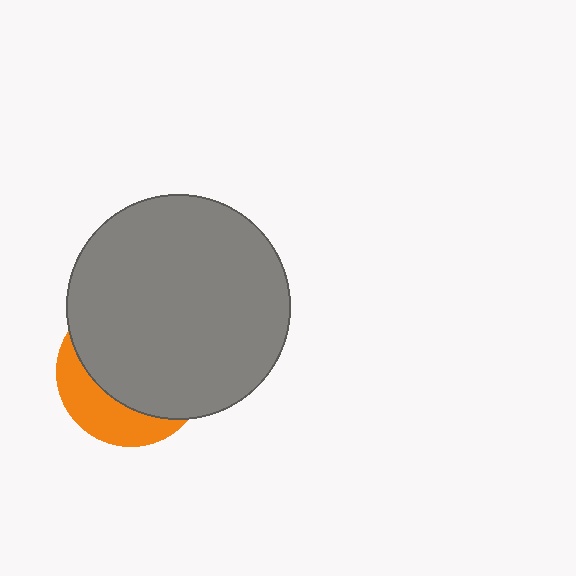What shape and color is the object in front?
The object in front is a gray circle.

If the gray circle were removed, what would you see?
You would see the complete orange circle.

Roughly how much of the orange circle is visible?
A small part of it is visible (roughly 30%).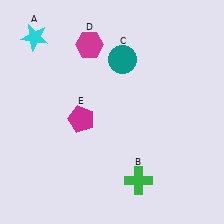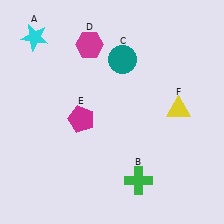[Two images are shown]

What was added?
A yellow triangle (F) was added in Image 2.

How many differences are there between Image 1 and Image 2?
There is 1 difference between the two images.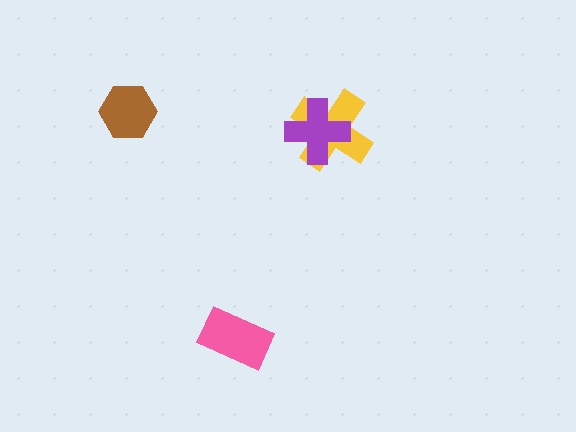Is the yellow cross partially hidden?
Yes, it is partially covered by another shape.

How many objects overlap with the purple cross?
1 object overlaps with the purple cross.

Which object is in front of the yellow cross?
The purple cross is in front of the yellow cross.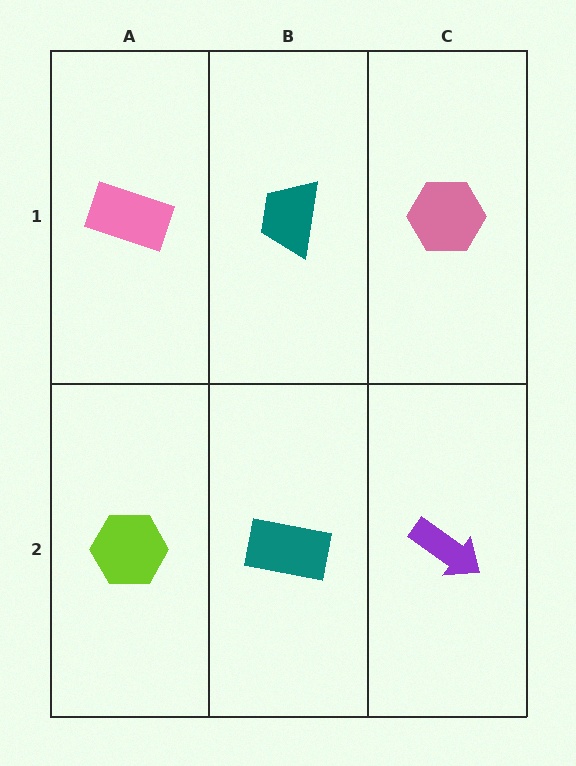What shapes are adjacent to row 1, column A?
A lime hexagon (row 2, column A), a teal trapezoid (row 1, column B).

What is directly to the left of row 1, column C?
A teal trapezoid.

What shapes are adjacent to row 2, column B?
A teal trapezoid (row 1, column B), a lime hexagon (row 2, column A), a purple arrow (row 2, column C).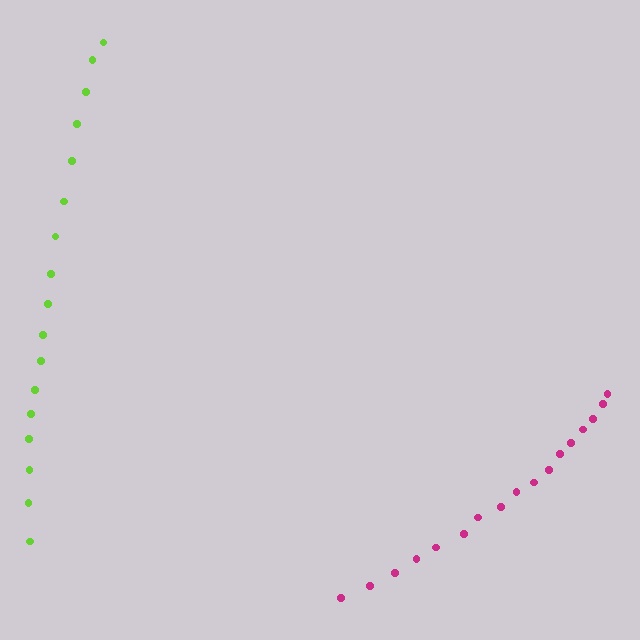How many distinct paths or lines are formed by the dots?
There are 2 distinct paths.